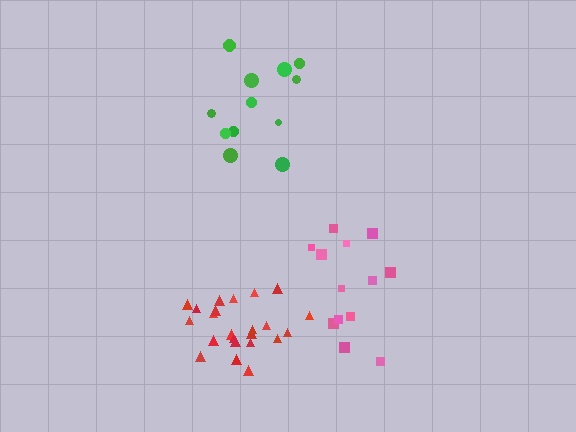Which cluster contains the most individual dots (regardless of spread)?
Red (24).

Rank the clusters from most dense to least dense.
red, pink, green.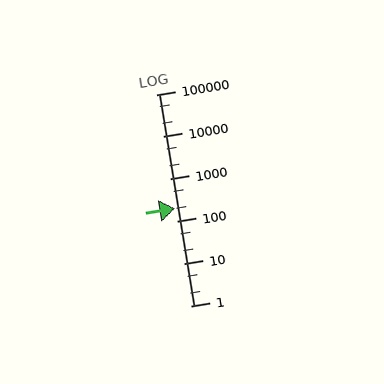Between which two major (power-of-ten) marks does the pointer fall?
The pointer is between 100 and 1000.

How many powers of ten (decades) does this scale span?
The scale spans 5 decades, from 1 to 100000.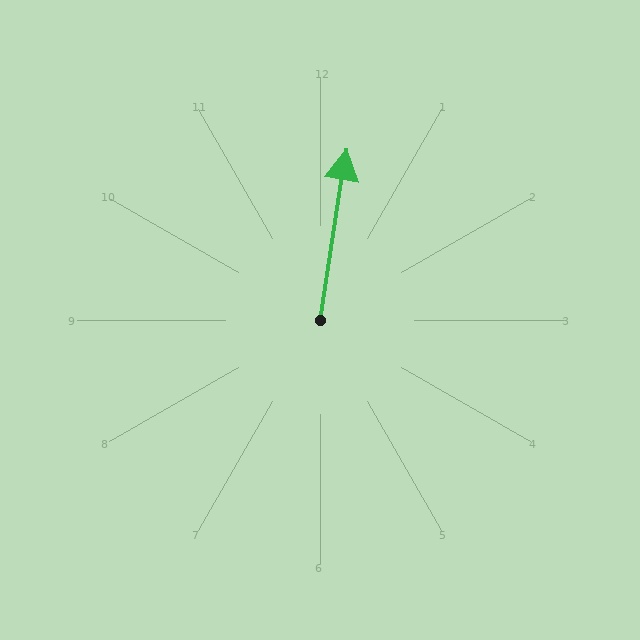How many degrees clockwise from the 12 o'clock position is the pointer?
Approximately 9 degrees.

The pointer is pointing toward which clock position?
Roughly 12 o'clock.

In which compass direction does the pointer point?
North.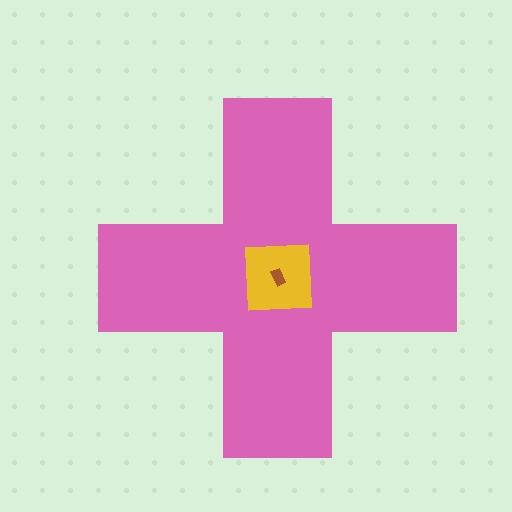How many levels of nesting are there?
3.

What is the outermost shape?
The pink cross.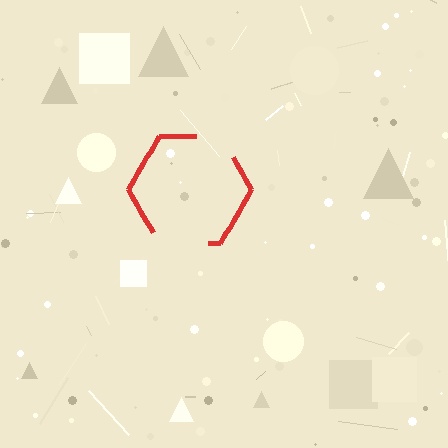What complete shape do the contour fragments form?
The contour fragments form a hexagon.